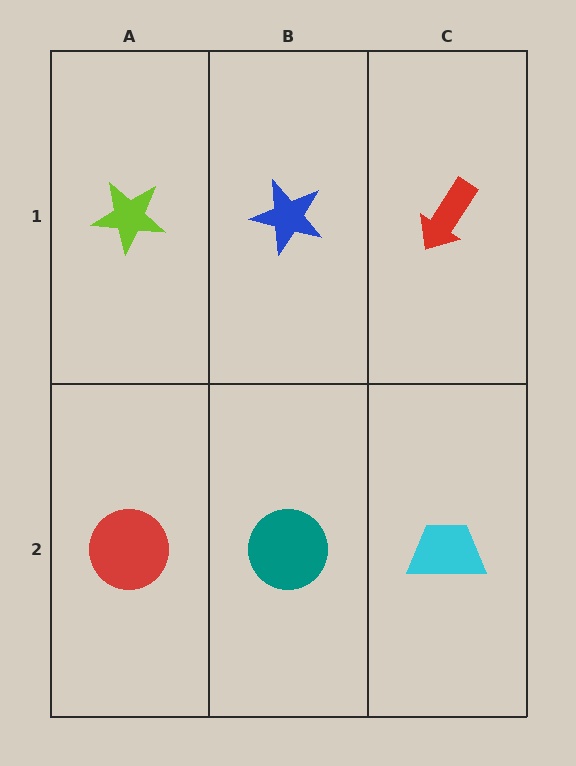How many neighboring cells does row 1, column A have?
2.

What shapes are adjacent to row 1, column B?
A teal circle (row 2, column B), a lime star (row 1, column A), a red arrow (row 1, column C).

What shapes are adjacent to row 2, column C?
A red arrow (row 1, column C), a teal circle (row 2, column B).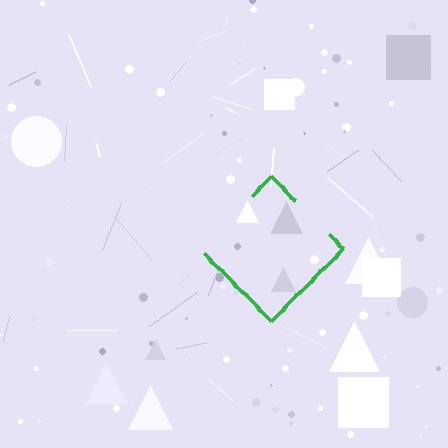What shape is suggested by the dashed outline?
The dashed outline suggests a diamond.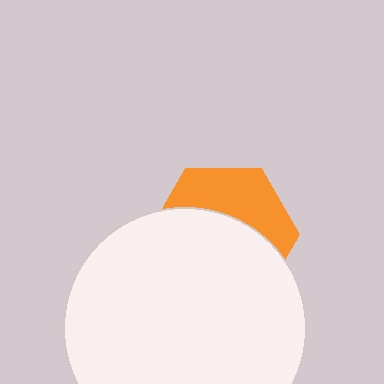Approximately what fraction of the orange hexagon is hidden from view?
Roughly 62% of the orange hexagon is hidden behind the white circle.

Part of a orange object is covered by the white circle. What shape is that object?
It is a hexagon.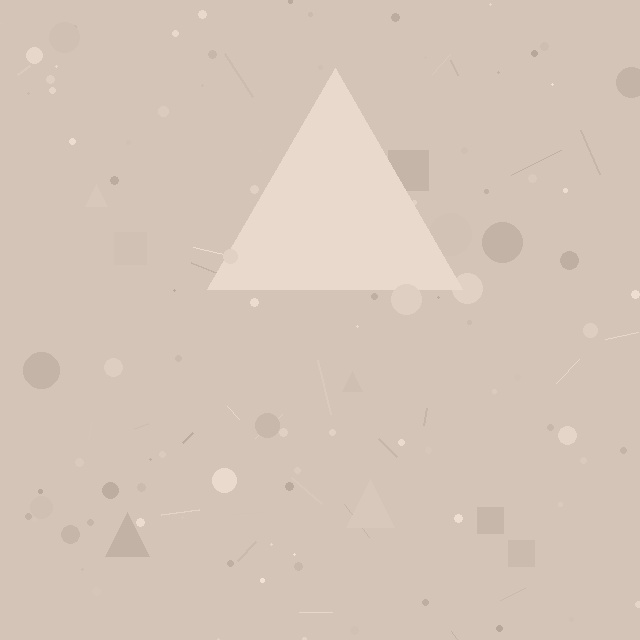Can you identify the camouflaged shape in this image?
The camouflaged shape is a triangle.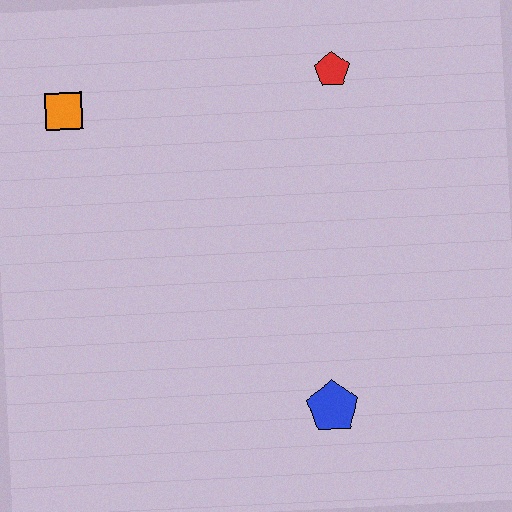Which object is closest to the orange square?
The red pentagon is closest to the orange square.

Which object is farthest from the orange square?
The blue pentagon is farthest from the orange square.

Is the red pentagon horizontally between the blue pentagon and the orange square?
No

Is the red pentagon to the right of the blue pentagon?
Yes